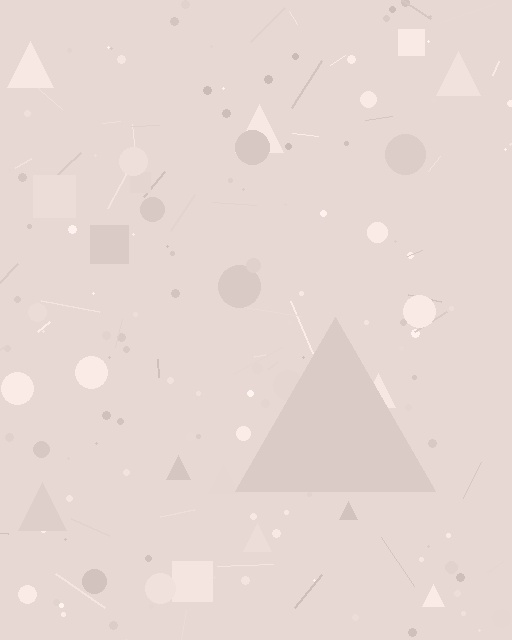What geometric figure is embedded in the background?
A triangle is embedded in the background.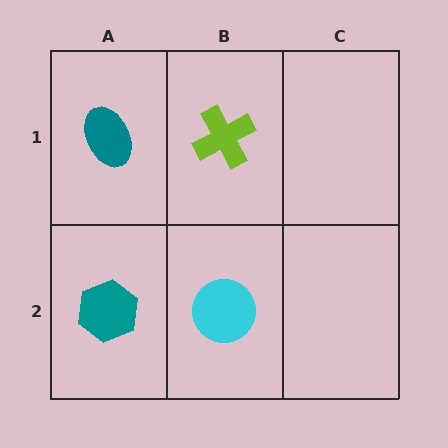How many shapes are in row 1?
2 shapes.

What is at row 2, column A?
A teal hexagon.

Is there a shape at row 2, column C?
No, that cell is empty.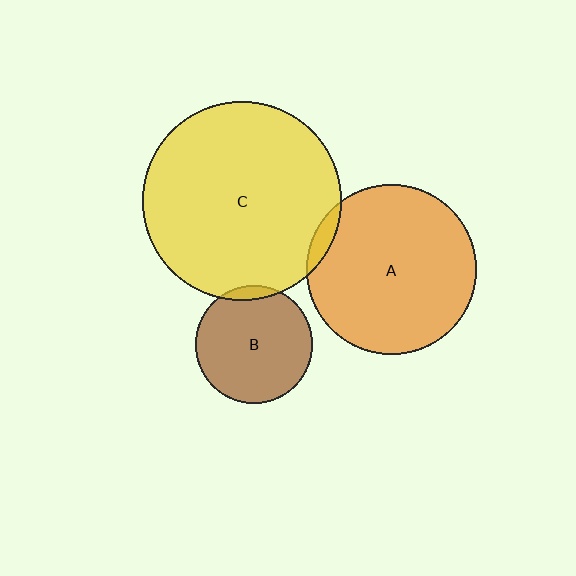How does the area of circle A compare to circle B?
Approximately 2.1 times.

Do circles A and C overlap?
Yes.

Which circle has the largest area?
Circle C (yellow).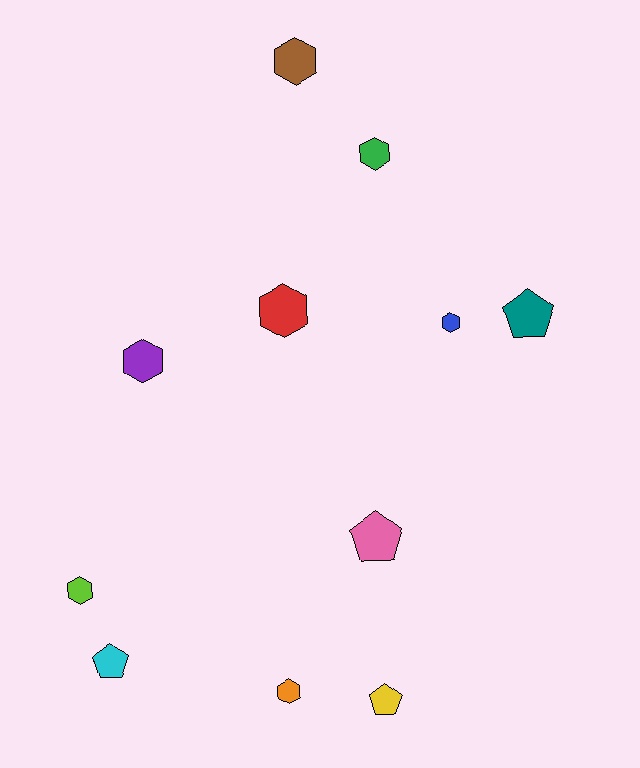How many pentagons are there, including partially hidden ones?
There are 4 pentagons.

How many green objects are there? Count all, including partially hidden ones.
There is 1 green object.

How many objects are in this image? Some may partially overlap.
There are 11 objects.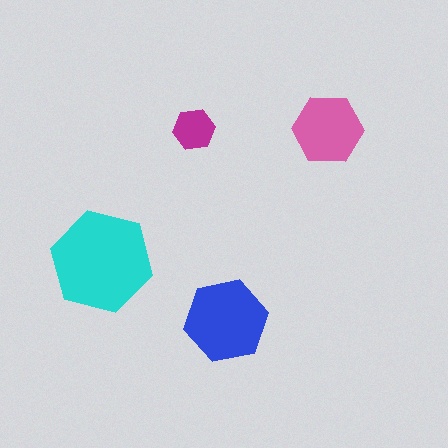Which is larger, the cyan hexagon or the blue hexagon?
The cyan one.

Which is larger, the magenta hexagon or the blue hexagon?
The blue one.